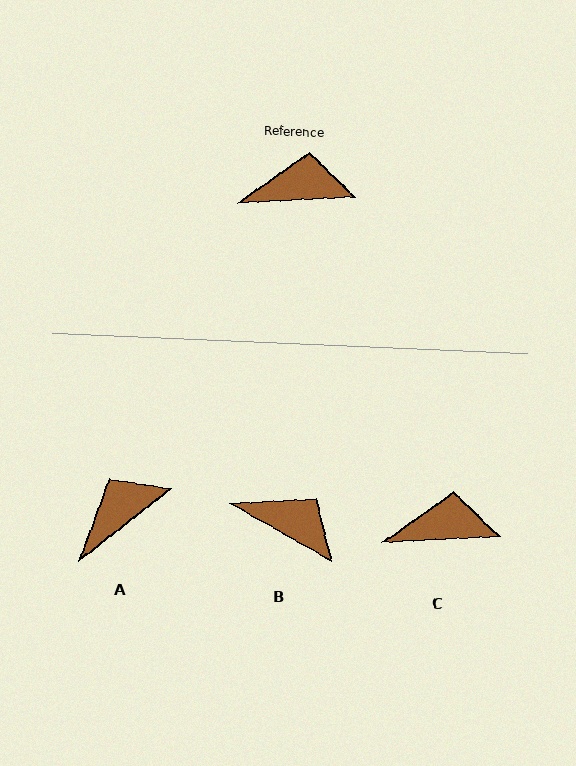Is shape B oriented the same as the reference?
No, it is off by about 32 degrees.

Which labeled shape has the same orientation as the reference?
C.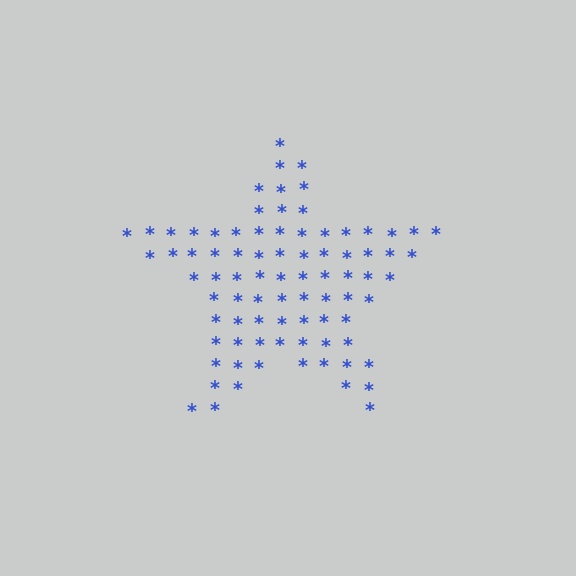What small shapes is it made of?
It is made of small asterisks.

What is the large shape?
The large shape is a star.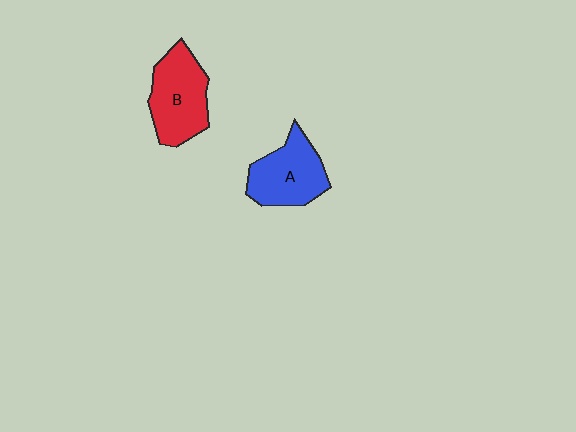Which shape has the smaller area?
Shape A (blue).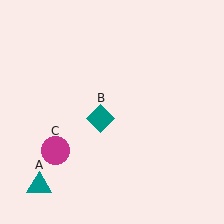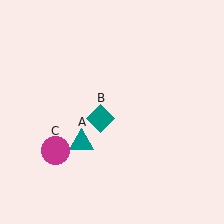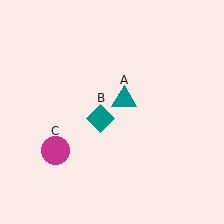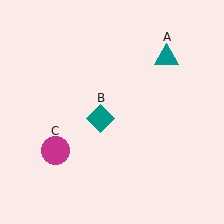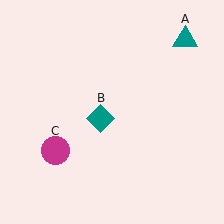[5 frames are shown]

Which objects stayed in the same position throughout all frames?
Teal diamond (object B) and magenta circle (object C) remained stationary.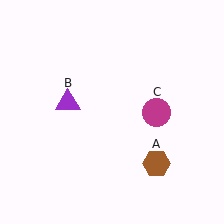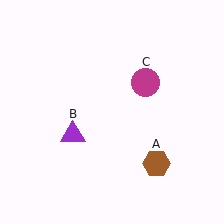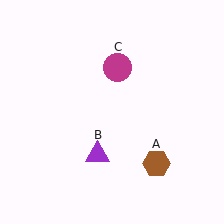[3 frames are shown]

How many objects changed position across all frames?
2 objects changed position: purple triangle (object B), magenta circle (object C).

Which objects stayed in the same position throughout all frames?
Brown hexagon (object A) remained stationary.